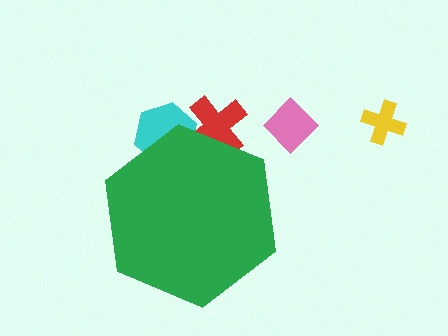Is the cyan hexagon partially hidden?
Yes, the cyan hexagon is partially hidden behind the green hexagon.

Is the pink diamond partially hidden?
No, the pink diamond is fully visible.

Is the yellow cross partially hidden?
No, the yellow cross is fully visible.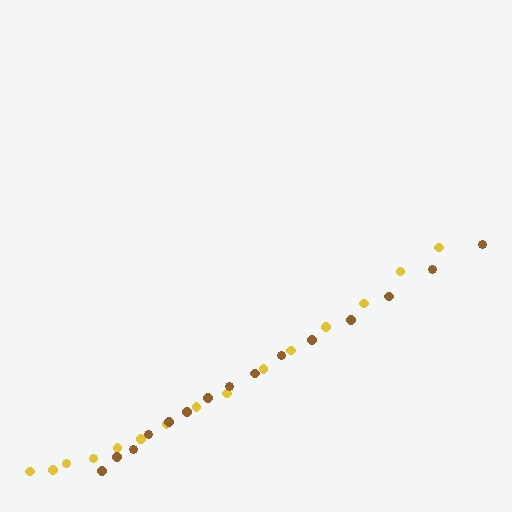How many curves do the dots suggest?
There are 2 distinct paths.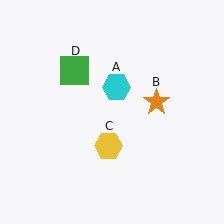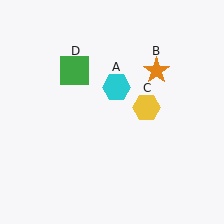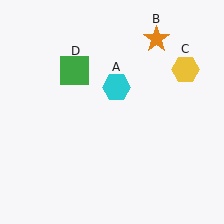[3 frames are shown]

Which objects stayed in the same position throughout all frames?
Cyan hexagon (object A) and green square (object D) remained stationary.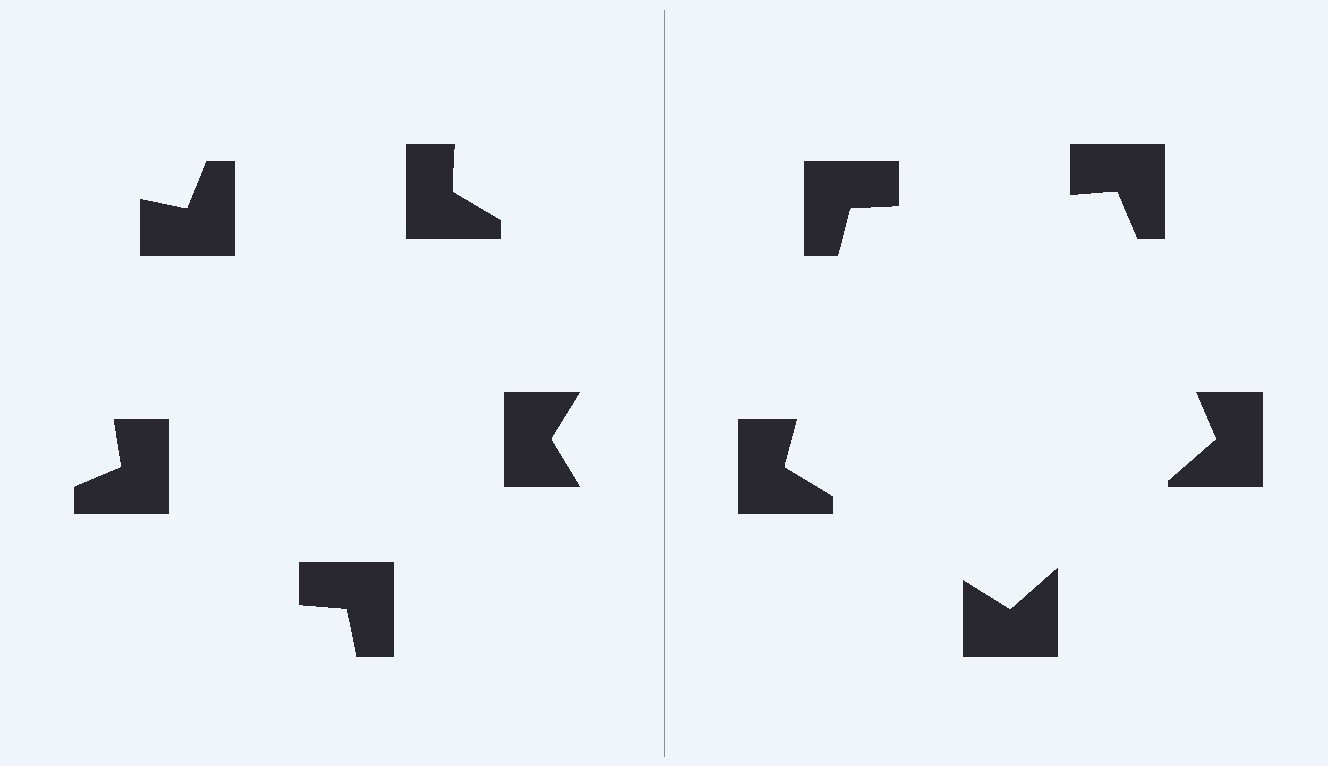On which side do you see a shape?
An illusory pentagon appears on the right side. On the left side the wedge cuts are rotated, so no coherent shape forms.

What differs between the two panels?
The notched squares are positioned identically on both sides; only the wedge orientations differ. On the right they align to a pentagon; on the left they are misaligned.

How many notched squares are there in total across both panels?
10 — 5 on each side.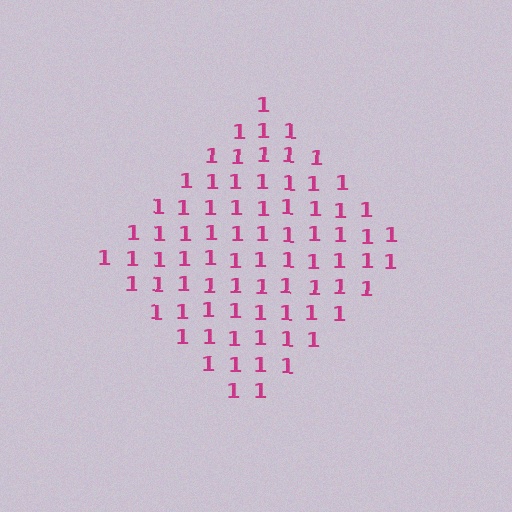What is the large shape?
The large shape is a diamond.